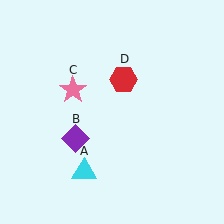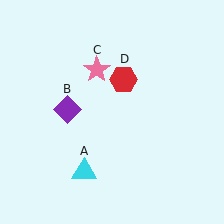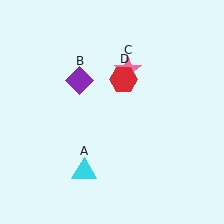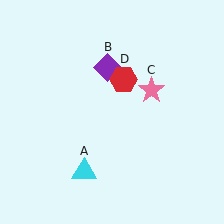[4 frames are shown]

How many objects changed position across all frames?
2 objects changed position: purple diamond (object B), pink star (object C).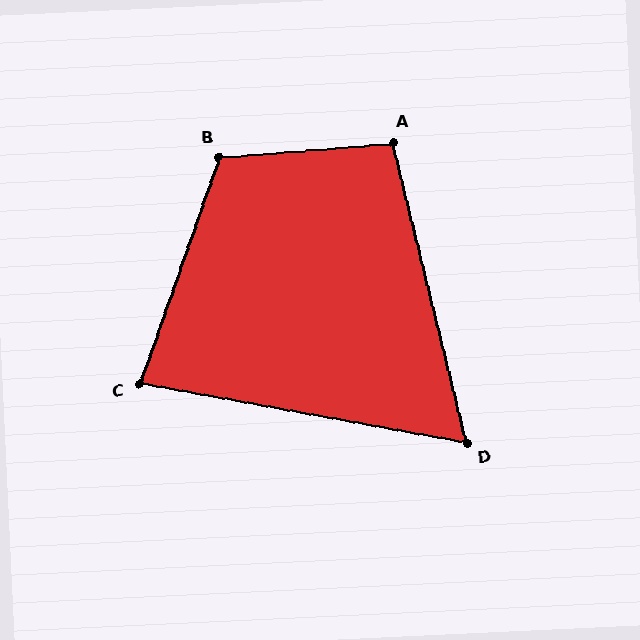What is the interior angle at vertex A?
Approximately 99 degrees (obtuse).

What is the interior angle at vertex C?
Approximately 81 degrees (acute).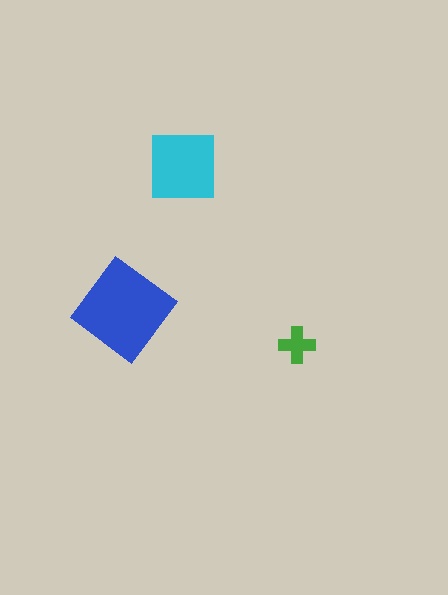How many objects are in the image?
There are 3 objects in the image.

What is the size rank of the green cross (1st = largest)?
3rd.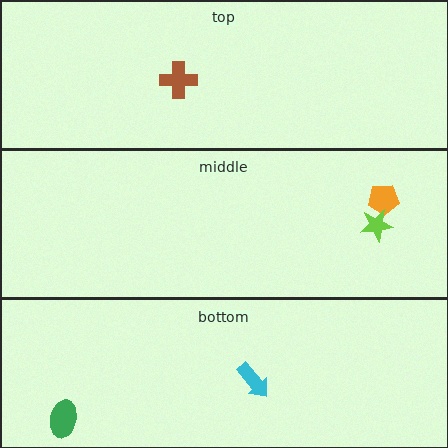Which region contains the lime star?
The middle region.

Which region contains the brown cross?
The top region.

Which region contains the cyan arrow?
The bottom region.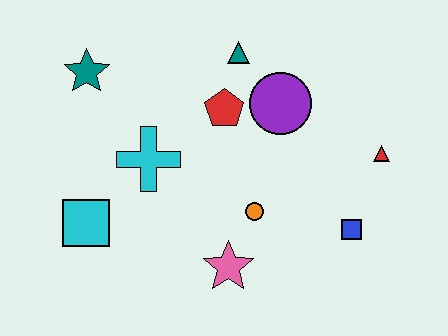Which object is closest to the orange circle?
The pink star is closest to the orange circle.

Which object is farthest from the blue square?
The teal star is farthest from the blue square.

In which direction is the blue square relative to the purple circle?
The blue square is below the purple circle.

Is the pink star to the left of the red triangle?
Yes